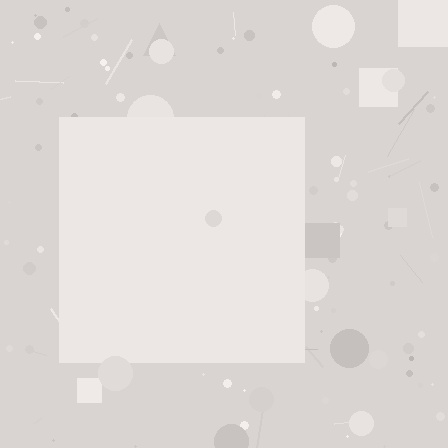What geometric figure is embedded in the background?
A square is embedded in the background.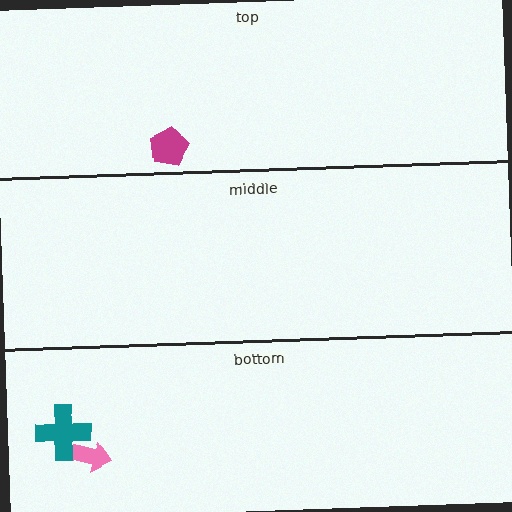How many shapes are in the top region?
1.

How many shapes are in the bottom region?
2.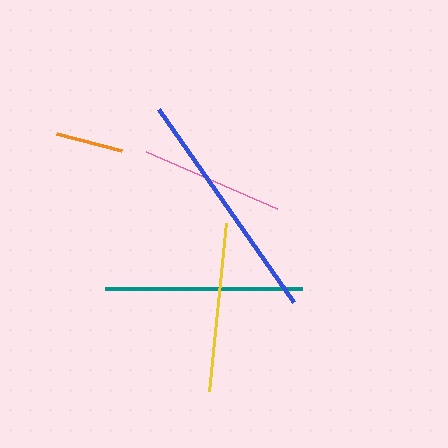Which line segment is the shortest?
The orange line is the shortest at approximately 67 pixels.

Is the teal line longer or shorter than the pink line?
The teal line is longer than the pink line.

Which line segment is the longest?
The blue line is the longest at approximately 235 pixels.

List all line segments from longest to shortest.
From longest to shortest: blue, teal, yellow, pink, orange.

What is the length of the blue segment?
The blue segment is approximately 235 pixels long.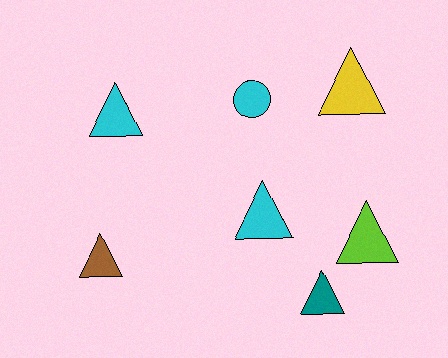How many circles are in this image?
There is 1 circle.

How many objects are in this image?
There are 7 objects.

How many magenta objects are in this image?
There are no magenta objects.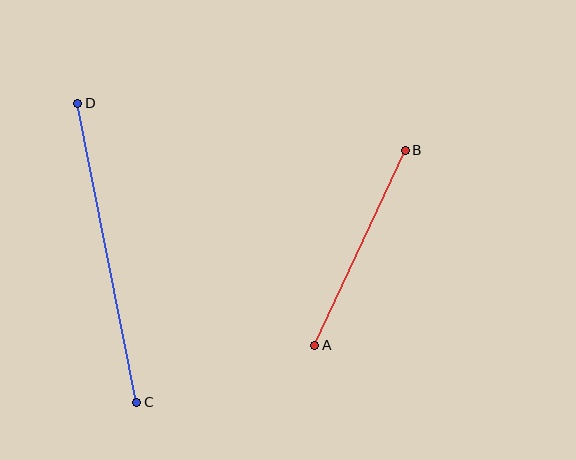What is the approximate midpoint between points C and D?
The midpoint is at approximately (107, 253) pixels.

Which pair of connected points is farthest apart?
Points C and D are farthest apart.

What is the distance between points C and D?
The distance is approximately 305 pixels.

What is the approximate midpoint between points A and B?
The midpoint is at approximately (360, 248) pixels.